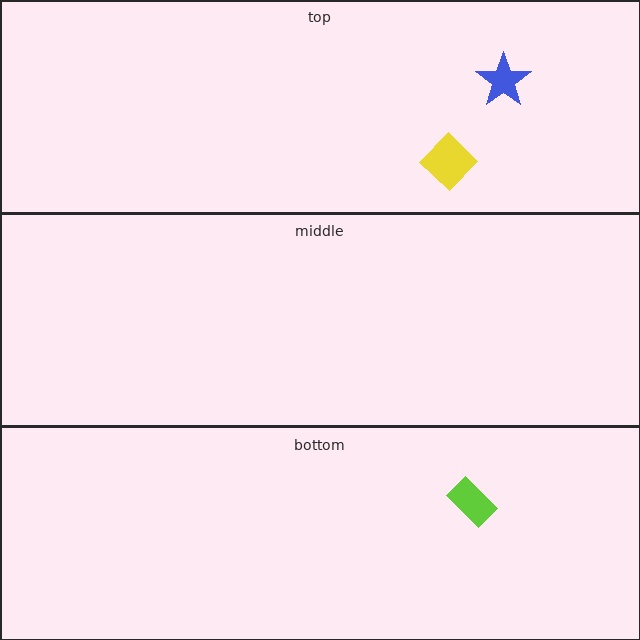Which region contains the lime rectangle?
The bottom region.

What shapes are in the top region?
The yellow diamond, the blue star.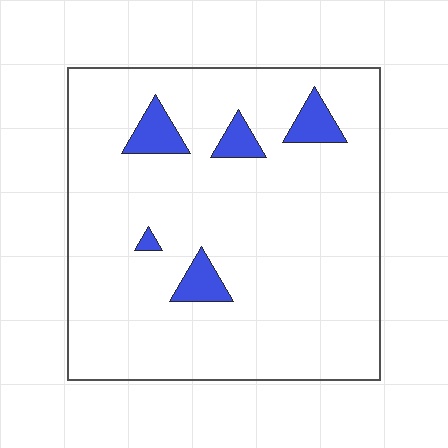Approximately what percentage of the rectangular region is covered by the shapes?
Approximately 10%.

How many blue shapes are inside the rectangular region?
5.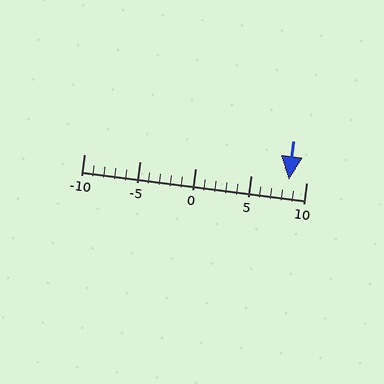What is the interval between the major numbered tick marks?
The major tick marks are spaced 5 units apart.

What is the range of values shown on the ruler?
The ruler shows values from -10 to 10.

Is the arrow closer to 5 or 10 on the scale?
The arrow is closer to 10.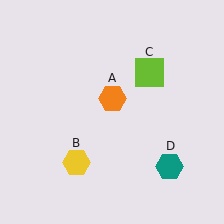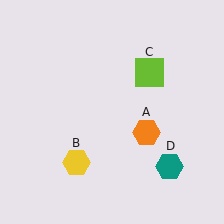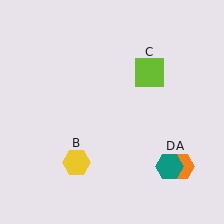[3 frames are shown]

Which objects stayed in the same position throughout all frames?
Yellow hexagon (object B) and lime square (object C) and teal hexagon (object D) remained stationary.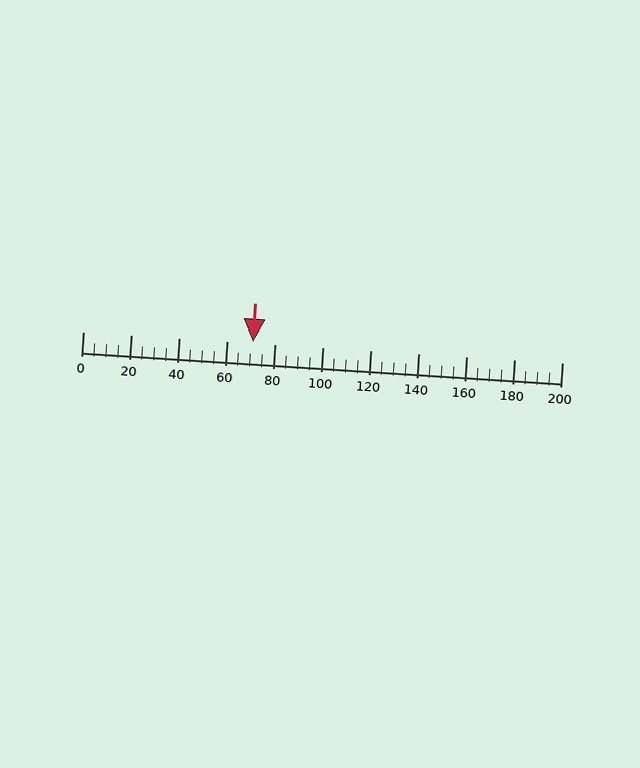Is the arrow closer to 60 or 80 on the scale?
The arrow is closer to 80.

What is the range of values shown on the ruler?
The ruler shows values from 0 to 200.